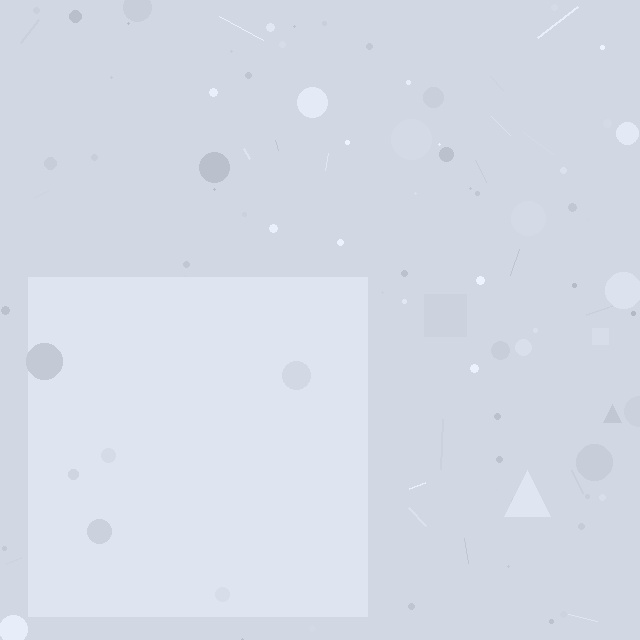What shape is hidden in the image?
A square is hidden in the image.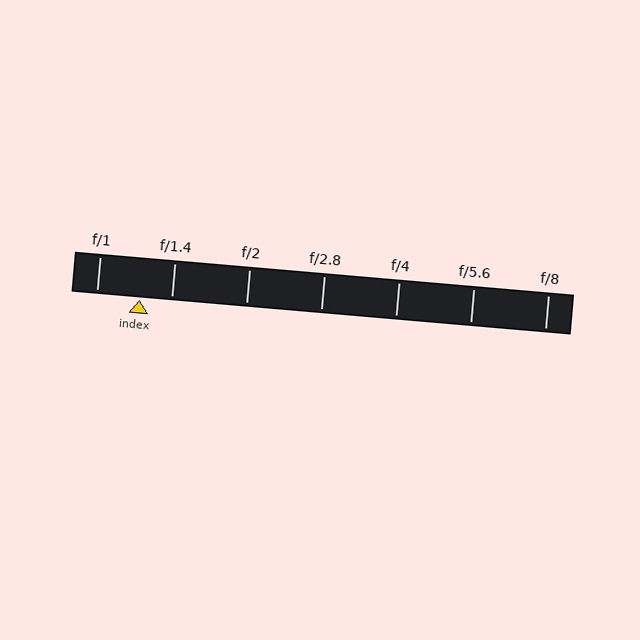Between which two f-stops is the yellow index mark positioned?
The index mark is between f/1 and f/1.4.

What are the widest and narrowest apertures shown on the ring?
The widest aperture shown is f/1 and the narrowest is f/8.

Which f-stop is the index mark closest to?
The index mark is closest to f/1.4.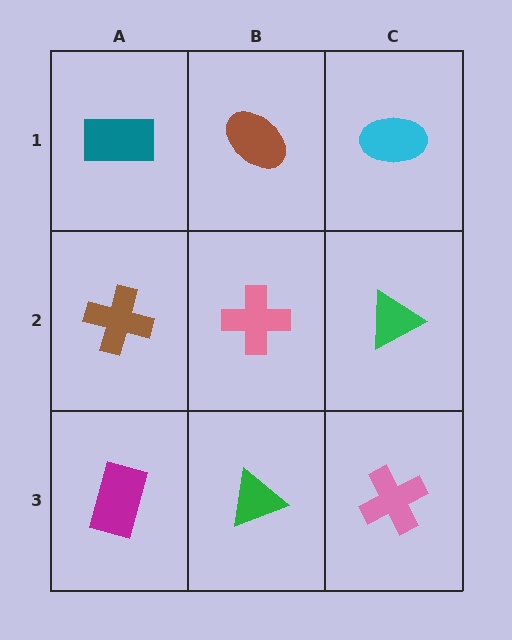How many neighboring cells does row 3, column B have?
3.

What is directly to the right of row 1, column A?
A brown ellipse.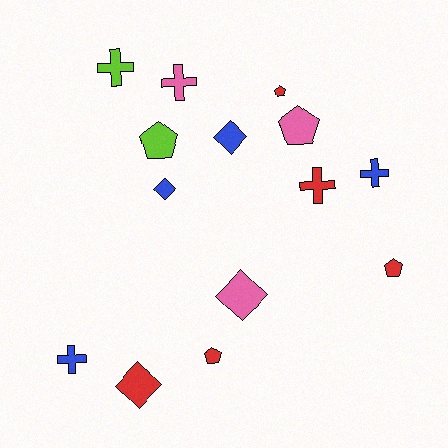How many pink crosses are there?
There is 1 pink cross.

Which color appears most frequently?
Red, with 5 objects.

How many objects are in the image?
There are 14 objects.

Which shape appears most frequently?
Pentagon, with 5 objects.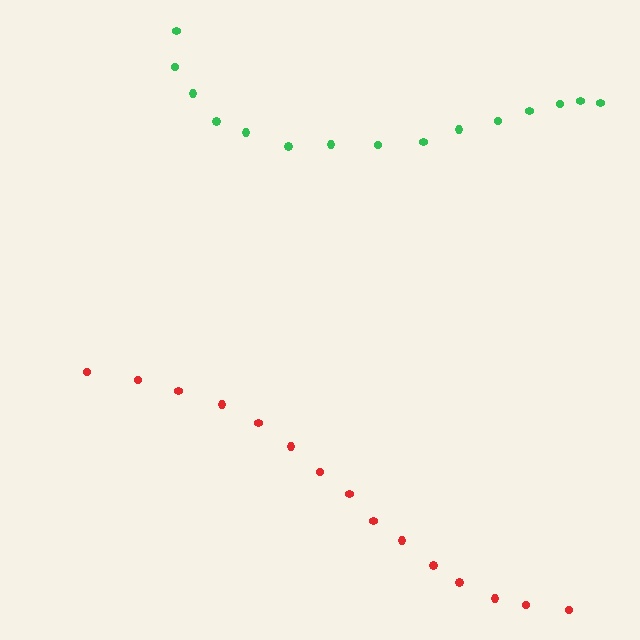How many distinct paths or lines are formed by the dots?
There are 2 distinct paths.